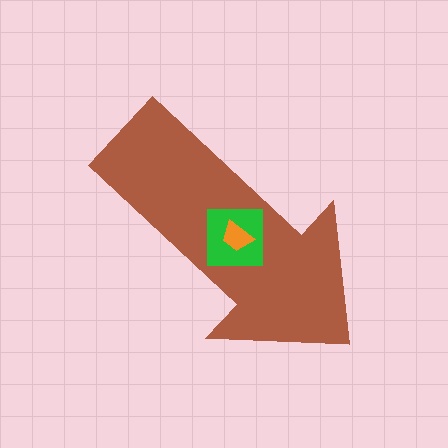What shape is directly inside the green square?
The orange trapezoid.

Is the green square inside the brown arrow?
Yes.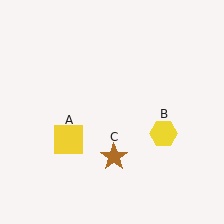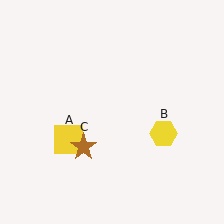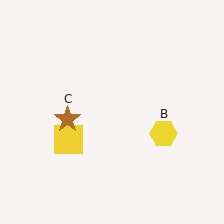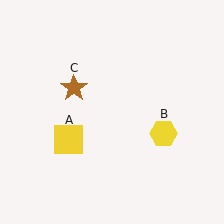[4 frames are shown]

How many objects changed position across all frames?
1 object changed position: brown star (object C).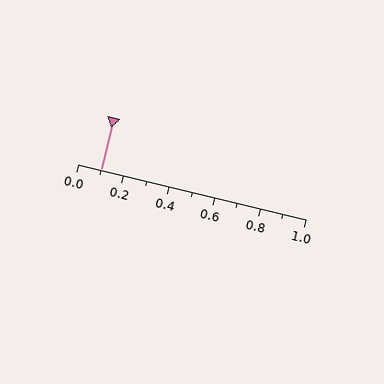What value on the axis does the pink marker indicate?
The marker indicates approximately 0.1.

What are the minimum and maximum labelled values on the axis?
The axis runs from 0.0 to 1.0.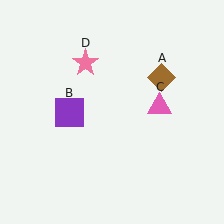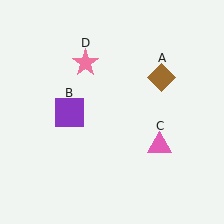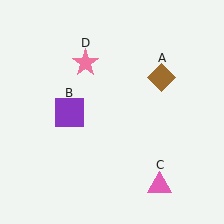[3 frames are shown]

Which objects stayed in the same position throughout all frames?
Brown diamond (object A) and purple square (object B) and pink star (object D) remained stationary.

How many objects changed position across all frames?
1 object changed position: pink triangle (object C).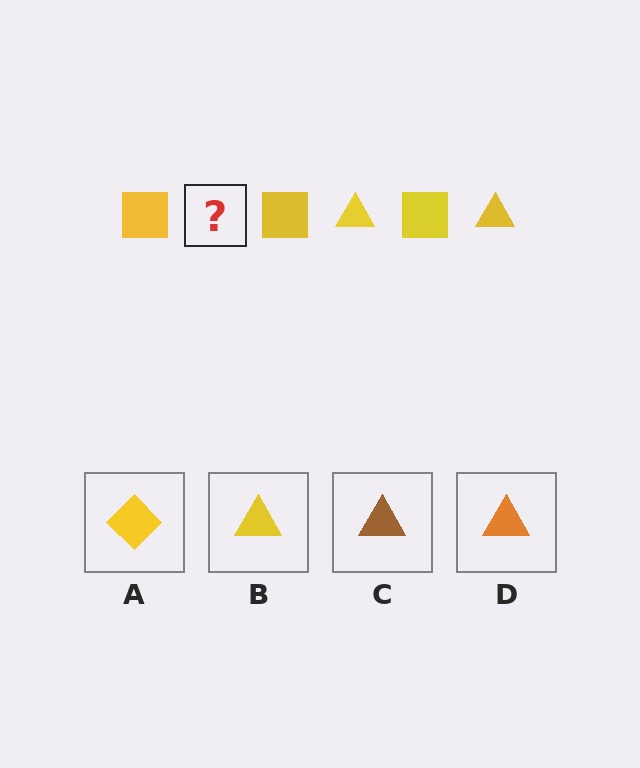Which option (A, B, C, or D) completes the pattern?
B.